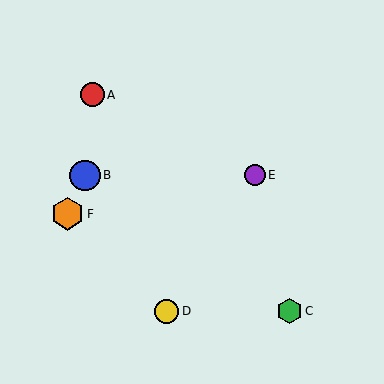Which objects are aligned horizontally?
Objects B, E are aligned horizontally.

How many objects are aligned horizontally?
2 objects (B, E) are aligned horizontally.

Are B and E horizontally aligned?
Yes, both are at y≈175.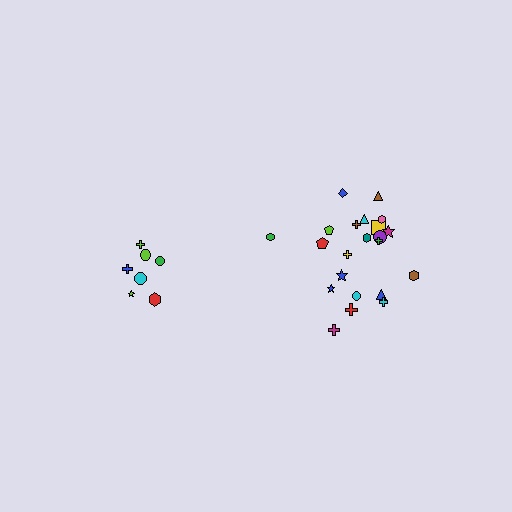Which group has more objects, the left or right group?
The right group.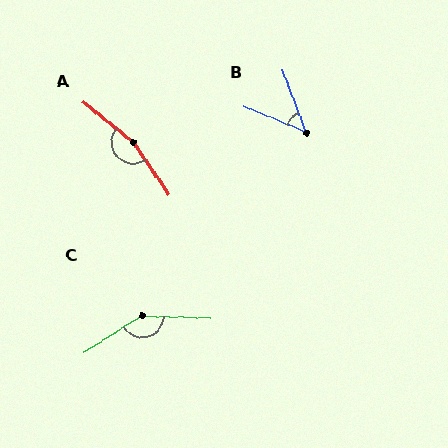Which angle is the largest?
A, at approximately 163 degrees.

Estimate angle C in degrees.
Approximately 145 degrees.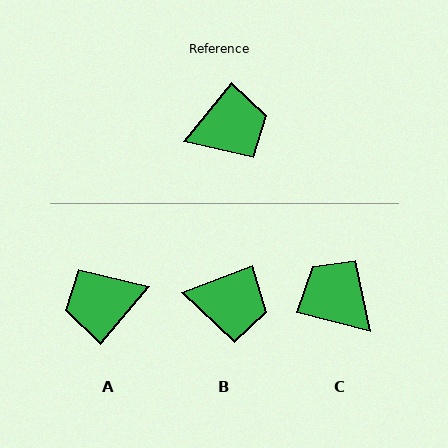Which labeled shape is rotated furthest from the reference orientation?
A, about 179 degrees away.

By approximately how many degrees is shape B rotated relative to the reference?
Approximately 30 degrees clockwise.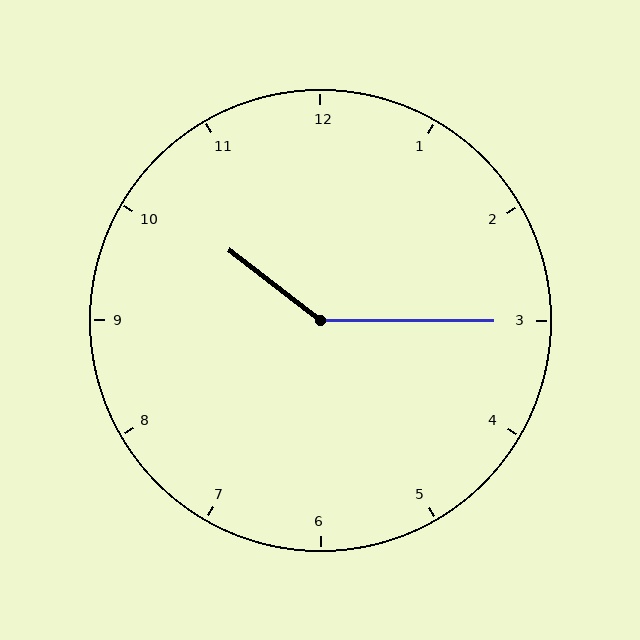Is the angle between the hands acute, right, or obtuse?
It is obtuse.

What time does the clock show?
10:15.